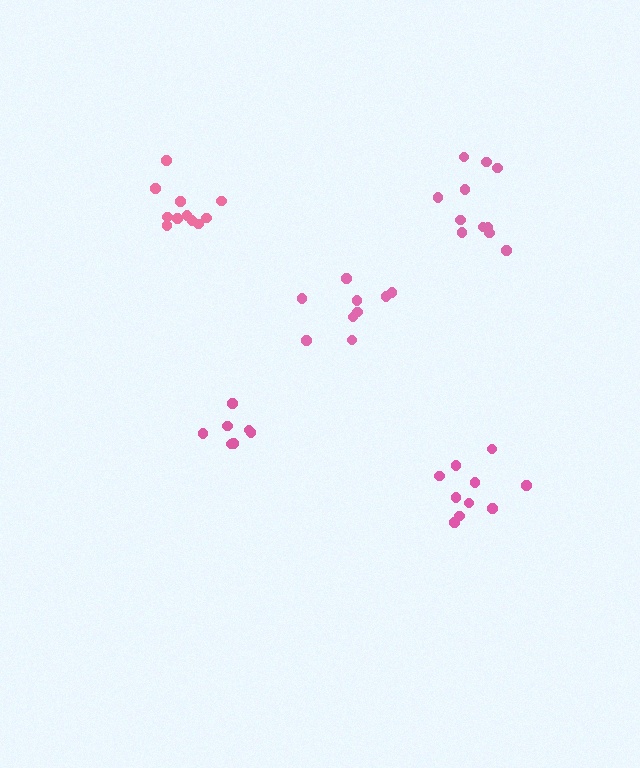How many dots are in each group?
Group 1: 11 dots, Group 2: 7 dots, Group 3: 10 dots, Group 4: 11 dots, Group 5: 9 dots (48 total).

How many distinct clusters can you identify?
There are 5 distinct clusters.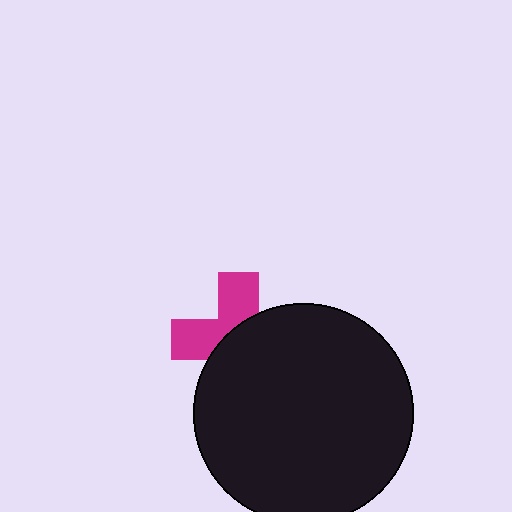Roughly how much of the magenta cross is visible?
A small part of it is visible (roughly 43%).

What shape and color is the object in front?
The object in front is a black circle.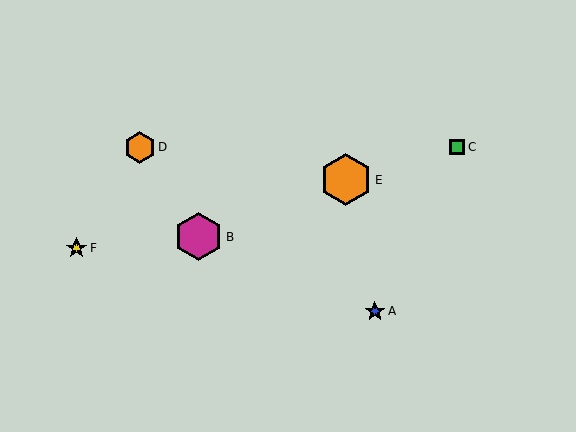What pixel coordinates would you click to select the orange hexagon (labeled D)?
Click at (140, 147) to select the orange hexagon D.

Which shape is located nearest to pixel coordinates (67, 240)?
The yellow star (labeled F) at (76, 248) is nearest to that location.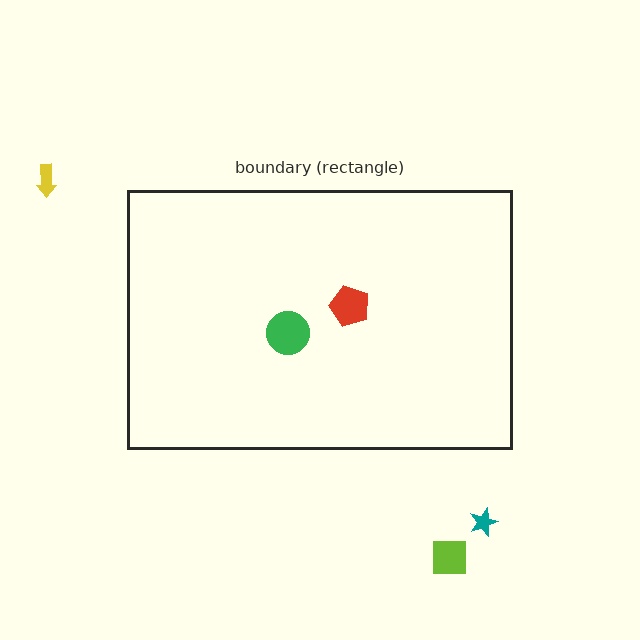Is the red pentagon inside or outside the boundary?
Inside.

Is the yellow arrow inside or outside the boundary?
Outside.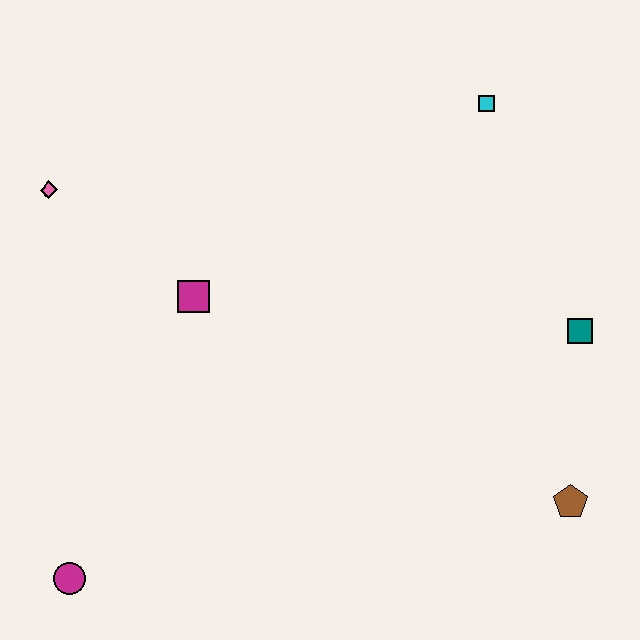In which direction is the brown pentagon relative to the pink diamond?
The brown pentagon is to the right of the pink diamond.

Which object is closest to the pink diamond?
The magenta square is closest to the pink diamond.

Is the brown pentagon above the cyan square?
No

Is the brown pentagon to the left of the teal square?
Yes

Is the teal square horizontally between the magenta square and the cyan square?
No